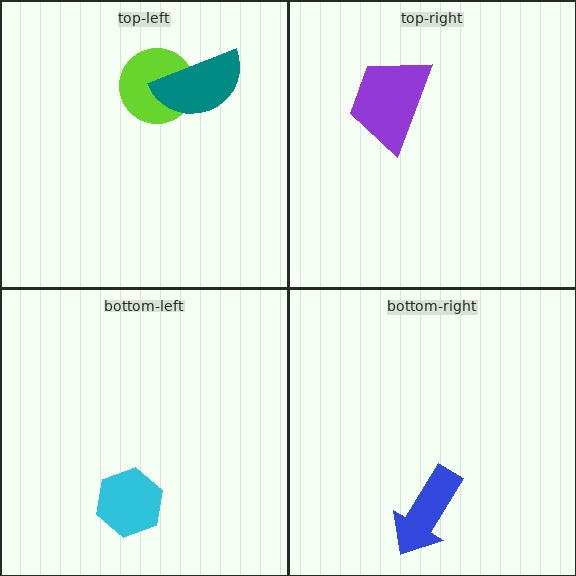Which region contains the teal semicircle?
The top-left region.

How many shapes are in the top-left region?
2.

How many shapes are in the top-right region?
1.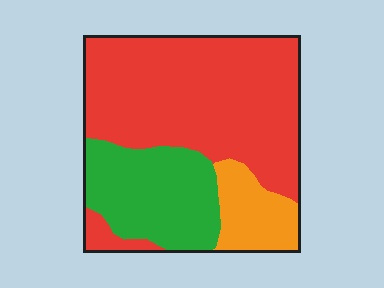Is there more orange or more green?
Green.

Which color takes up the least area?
Orange, at roughly 15%.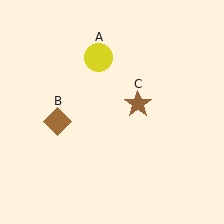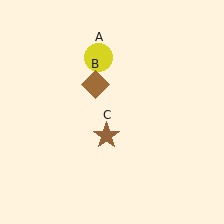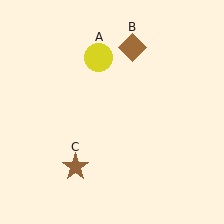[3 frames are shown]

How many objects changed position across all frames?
2 objects changed position: brown diamond (object B), brown star (object C).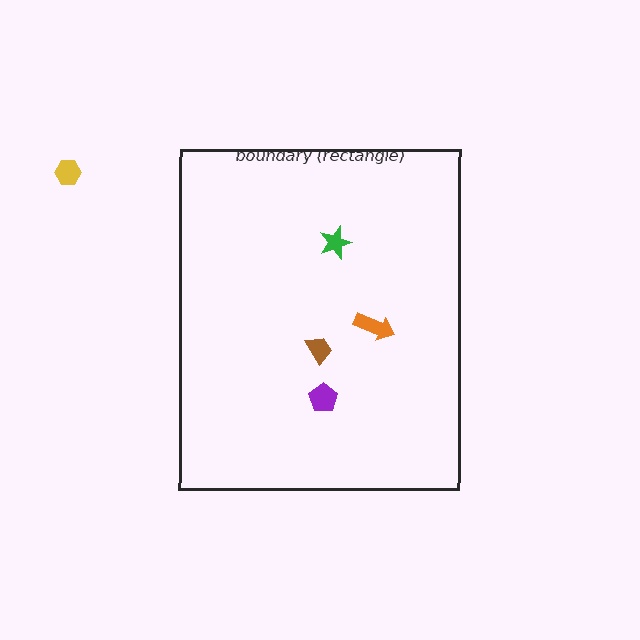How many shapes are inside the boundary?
4 inside, 1 outside.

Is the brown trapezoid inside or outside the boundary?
Inside.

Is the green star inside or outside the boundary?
Inside.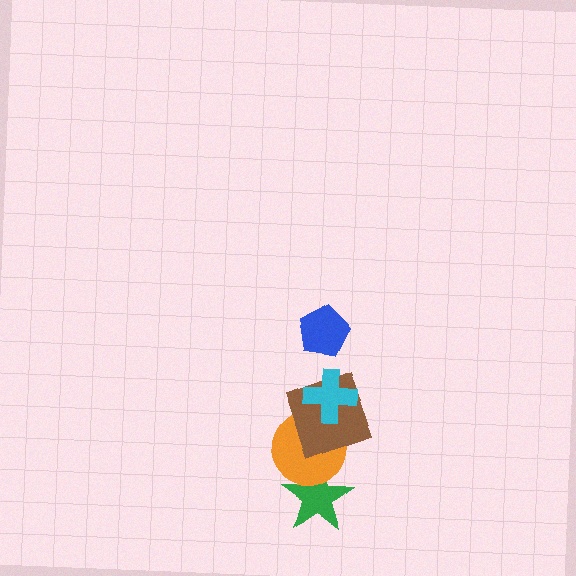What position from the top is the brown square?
The brown square is 3rd from the top.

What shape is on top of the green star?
The orange circle is on top of the green star.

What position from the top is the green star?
The green star is 5th from the top.